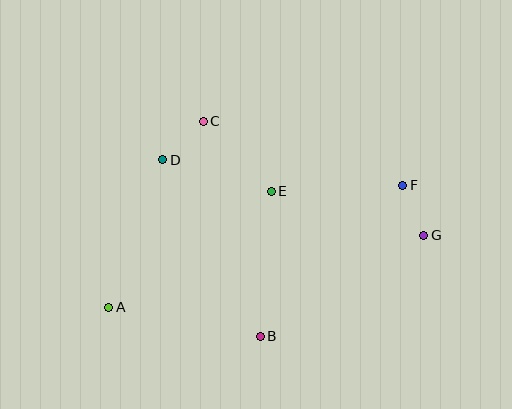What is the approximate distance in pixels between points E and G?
The distance between E and G is approximately 159 pixels.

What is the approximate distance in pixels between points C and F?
The distance between C and F is approximately 210 pixels.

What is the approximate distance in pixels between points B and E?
The distance between B and E is approximately 145 pixels.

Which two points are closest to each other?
Points F and G are closest to each other.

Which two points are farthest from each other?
Points A and G are farthest from each other.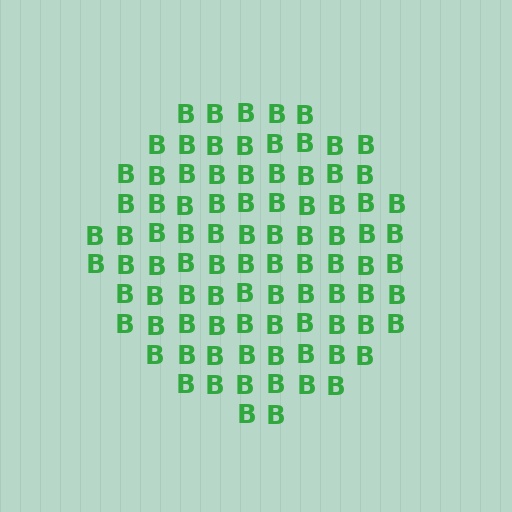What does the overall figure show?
The overall figure shows a circle.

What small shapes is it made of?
It is made of small letter B's.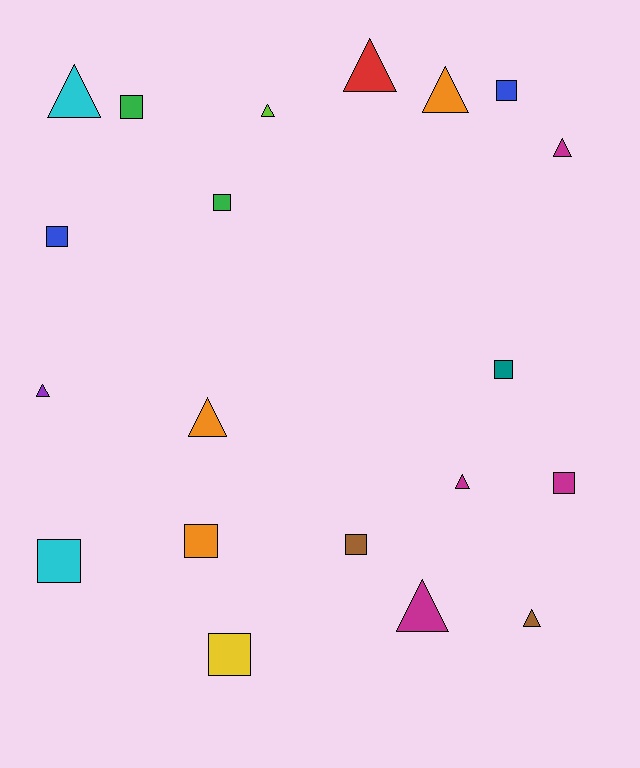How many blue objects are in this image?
There are 2 blue objects.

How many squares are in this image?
There are 10 squares.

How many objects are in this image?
There are 20 objects.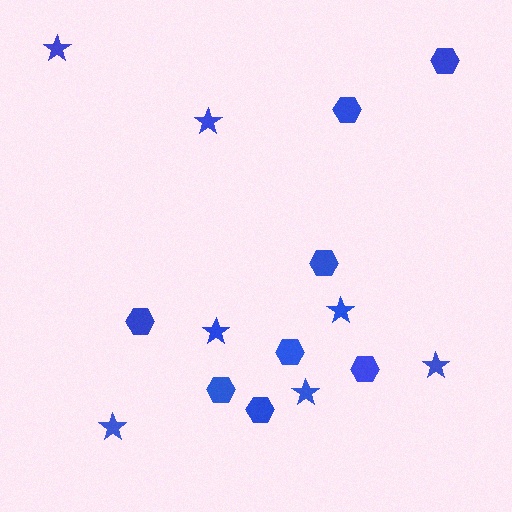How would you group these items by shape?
There are 2 groups: one group of stars (7) and one group of hexagons (8).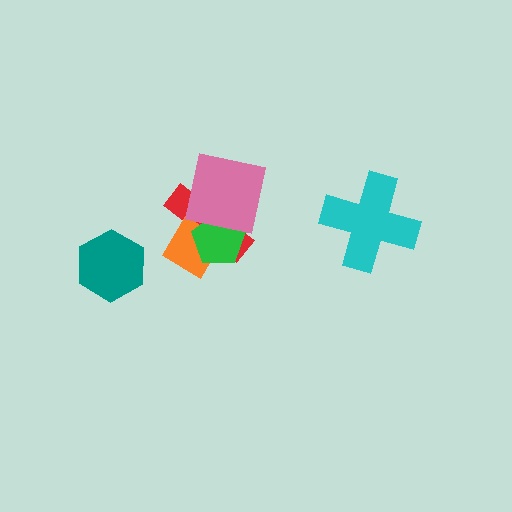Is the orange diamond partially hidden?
Yes, it is partially covered by another shape.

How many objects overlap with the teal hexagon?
0 objects overlap with the teal hexagon.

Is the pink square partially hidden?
No, no other shape covers it.